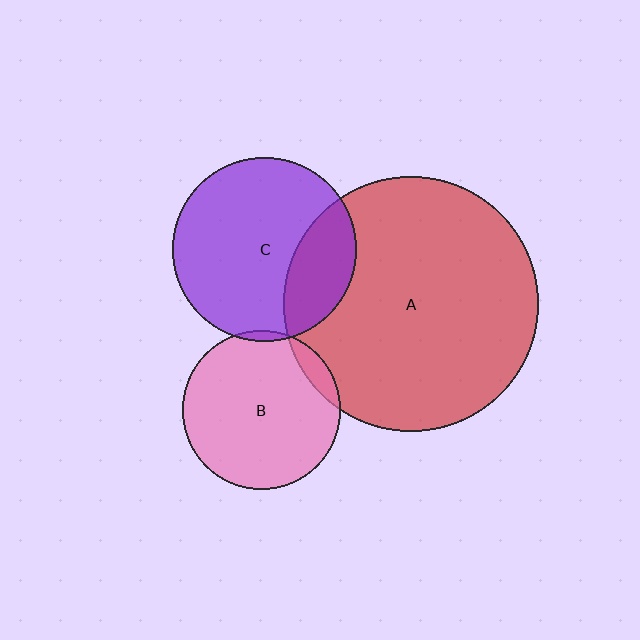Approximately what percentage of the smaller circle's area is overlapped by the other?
Approximately 5%.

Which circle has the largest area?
Circle A (red).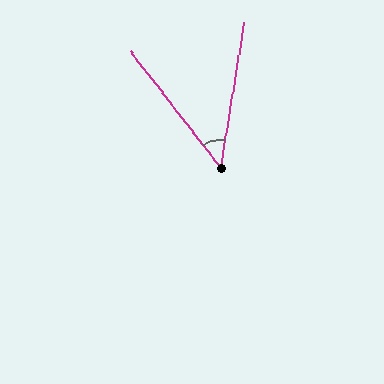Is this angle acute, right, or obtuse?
It is acute.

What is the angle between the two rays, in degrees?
Approximately 47 degrees.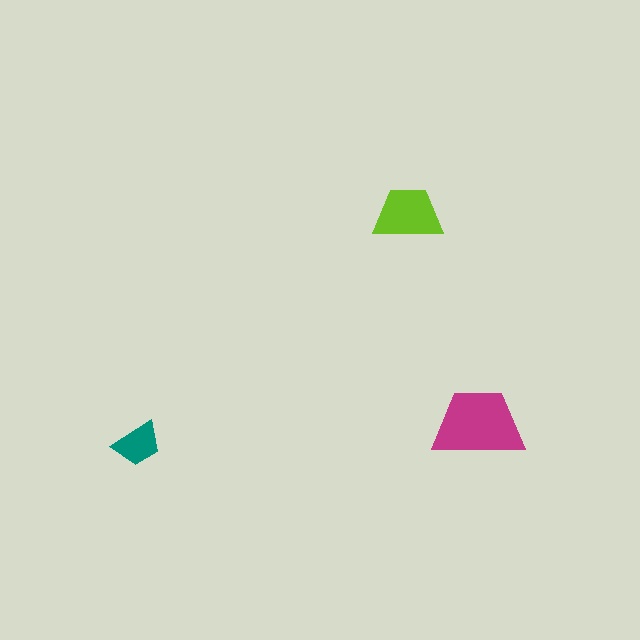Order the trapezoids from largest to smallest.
the magenta one, the lime one, the teal one.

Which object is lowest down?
The teal trapezoid is bottommost.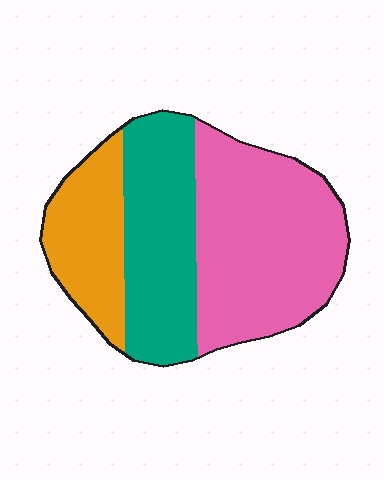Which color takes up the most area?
Pink, at roughly 45%.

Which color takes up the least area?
Orange, at roughly 20%.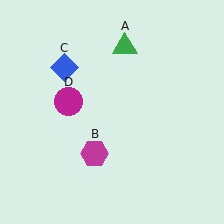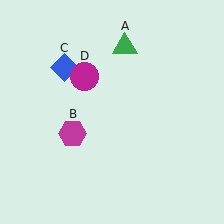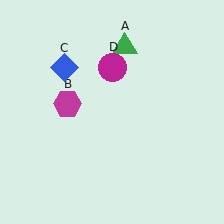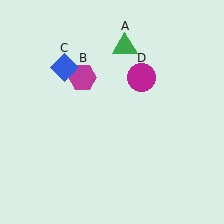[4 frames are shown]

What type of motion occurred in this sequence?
The magenta hexagon (object B), magenta circle (object D) rotated clockwise around the center of the scene.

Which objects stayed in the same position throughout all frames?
Green triangle (object A) and blue diamond (object C) remained stationary.